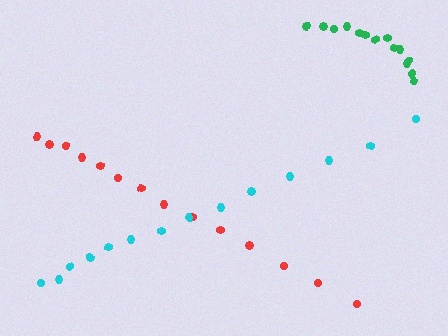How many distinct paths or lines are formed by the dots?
There are 3 distinct paths.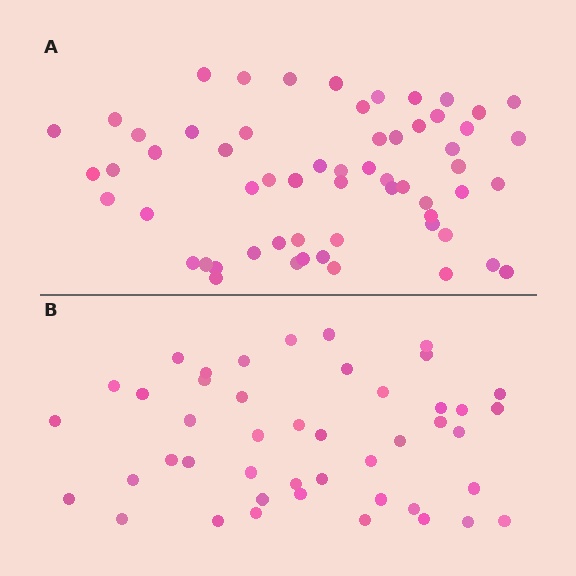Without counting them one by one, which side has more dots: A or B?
Region A (the top region) has more dots.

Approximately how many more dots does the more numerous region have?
Region A has approximately 15 more dots than region B.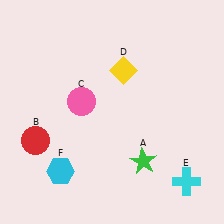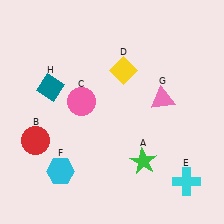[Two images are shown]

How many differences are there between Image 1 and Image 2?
There are 2 differences between the two images.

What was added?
A pink triangle (G), a teal diamond (H) were added in Image 2.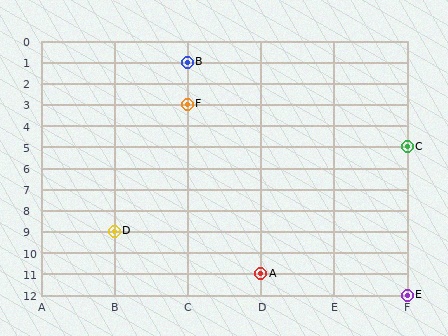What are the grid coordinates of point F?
Point F is at grid coordinates (C, 3).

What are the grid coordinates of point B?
Point B is at grid coordinates (C, 1).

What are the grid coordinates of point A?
Point A is at grid coordinates (D, 11).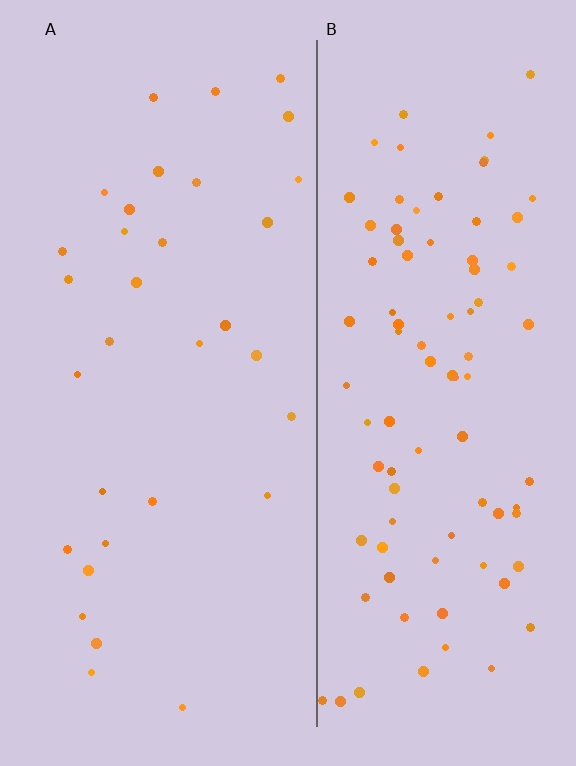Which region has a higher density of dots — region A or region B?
B (the right).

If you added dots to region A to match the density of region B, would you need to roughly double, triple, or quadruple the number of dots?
Approximately triple.